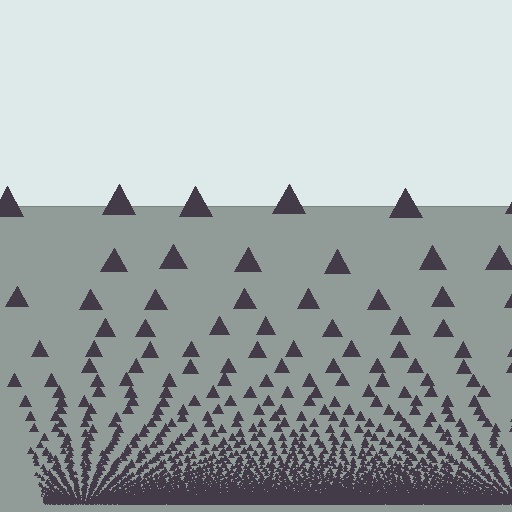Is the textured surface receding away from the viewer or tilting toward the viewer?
The surface appears to tilt toward the viewer. Texture elements get larger and sparser toward the top.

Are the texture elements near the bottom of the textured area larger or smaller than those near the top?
Smaller. The gradient is inverted — elements near the bottom are smaller and denser.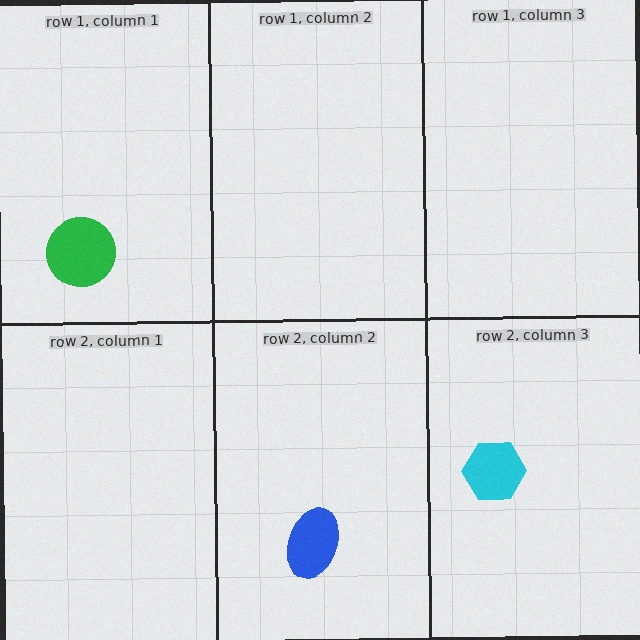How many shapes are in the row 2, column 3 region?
1.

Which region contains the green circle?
The row 1, column 1 region.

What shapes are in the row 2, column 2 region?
The blue ellipse.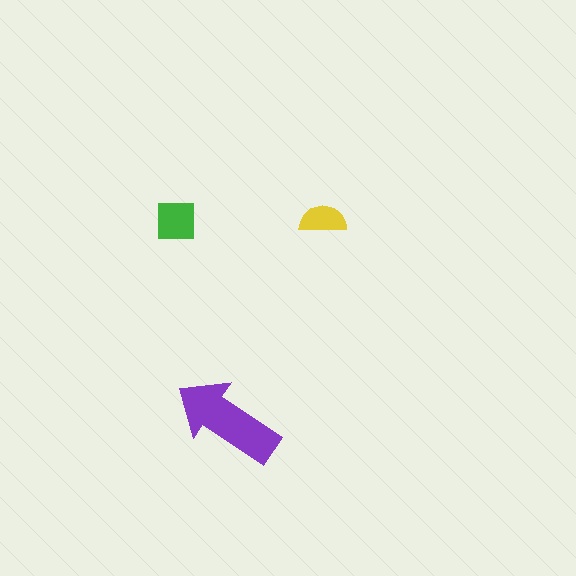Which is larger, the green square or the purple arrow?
The purple arrow.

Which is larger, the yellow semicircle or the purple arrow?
The purple arrow.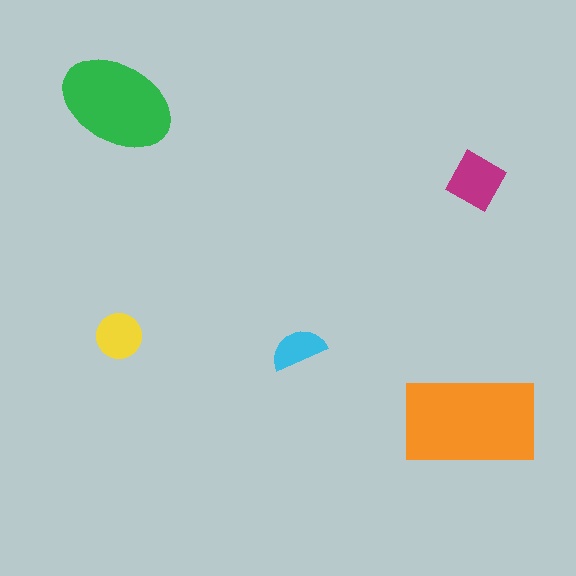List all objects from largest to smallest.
The orange rectangle, the green ellipse, the magenta diamond, the yellow circle, the cyan semicircle.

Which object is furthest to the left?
The green ellipse is leftmost.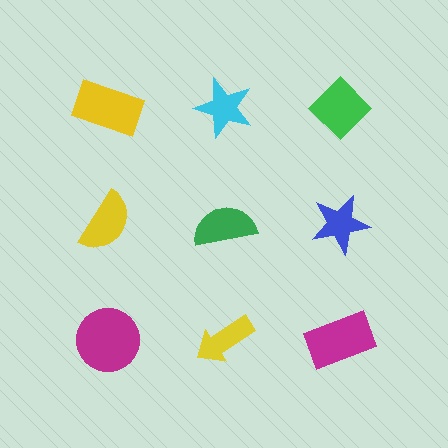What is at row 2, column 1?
A yellow semicircle.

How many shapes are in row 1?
3 shapes.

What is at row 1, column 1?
A yellow rectangle.